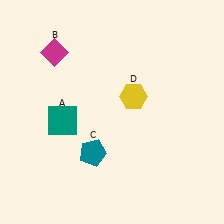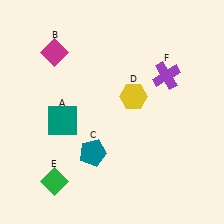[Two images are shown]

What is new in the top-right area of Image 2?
A purple cross (F) was added in the top-right area of Image 2.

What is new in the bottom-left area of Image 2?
A green diamond (E) was added in the bottom-left area of Image 2.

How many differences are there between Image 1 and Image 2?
There are 2 differences between the two images.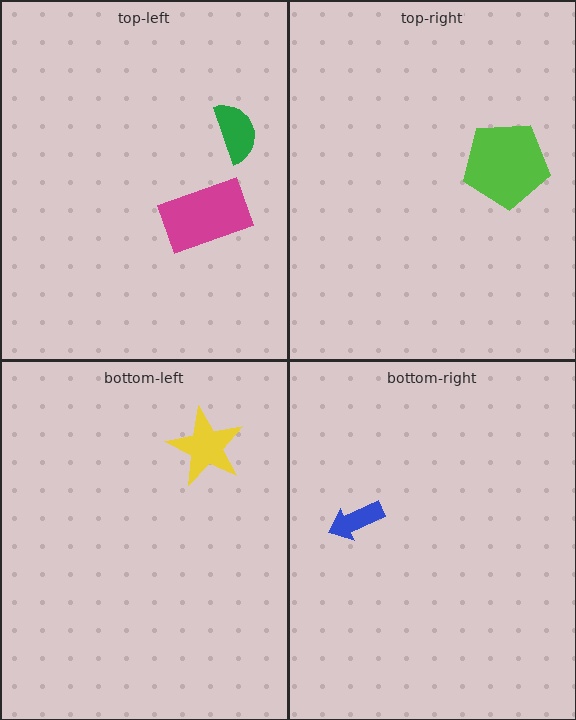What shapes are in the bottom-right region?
The blue arrow.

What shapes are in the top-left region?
The magenta rectangle, the green semicircle.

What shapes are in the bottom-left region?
The yellow star.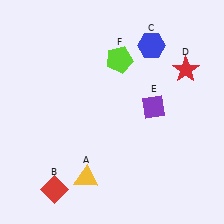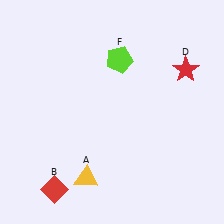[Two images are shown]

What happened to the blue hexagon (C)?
The blue hexagon (C) was removed in Image 2. It was in the top-right area of Image 1.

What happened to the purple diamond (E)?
The purple diamond (E) was removed in Image 2. It was in the top-right area of Image 1.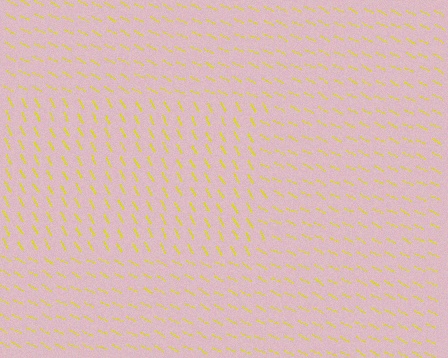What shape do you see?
I see a rectangle.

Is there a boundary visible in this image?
Yes, there is a texture boundary formed by a change in line orientation.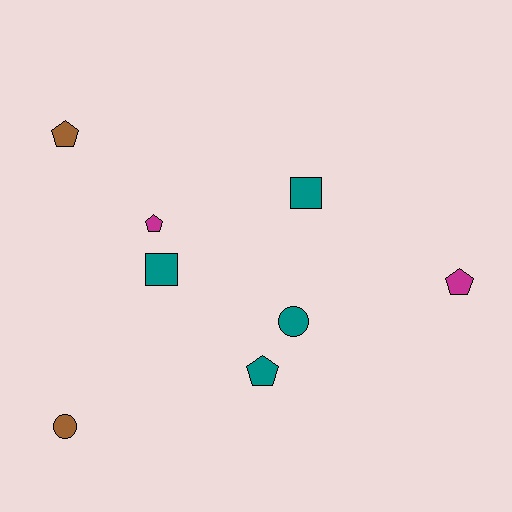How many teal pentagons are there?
There is 1 teal pentagon.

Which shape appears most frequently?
Pentagon, with 4 objects.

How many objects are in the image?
There are 8 objects.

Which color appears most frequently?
Teal, with 4 objects.